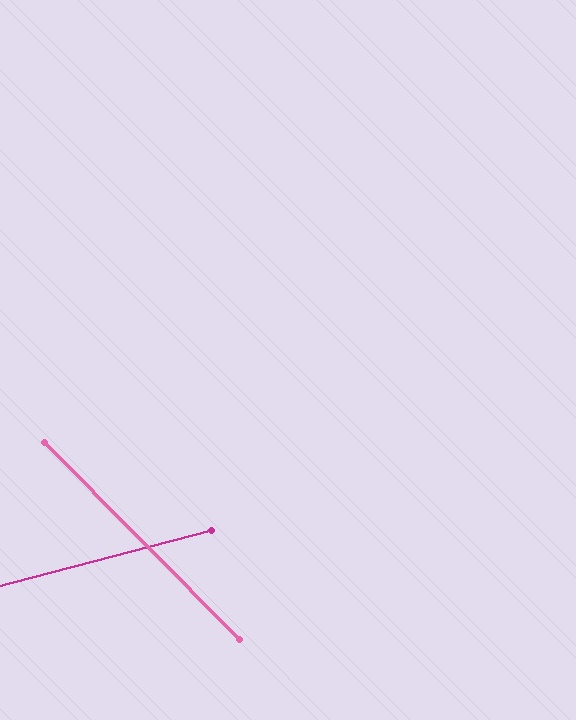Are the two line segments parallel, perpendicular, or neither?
Neither parallel nor perpendicular — they differ by about 60°.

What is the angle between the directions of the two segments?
Approximately 60 degrees.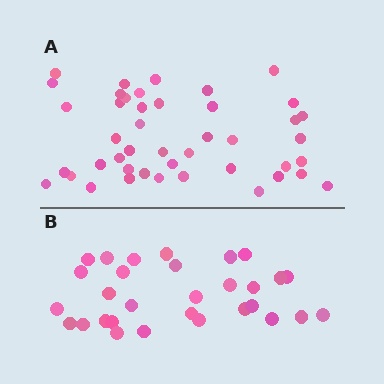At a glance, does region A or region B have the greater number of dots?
Region A (the top region) has more dots.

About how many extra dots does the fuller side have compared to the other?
Region A has approximately 15 more dots than region B.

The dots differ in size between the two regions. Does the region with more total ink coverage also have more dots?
No. Region B has more total ink coverage because its dots are larger, but region A actually contains more individual dots. Total area can be misleading — the number of items is what matters here.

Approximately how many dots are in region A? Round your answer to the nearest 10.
About 40 dots. (The exact count is 44, which rounds to 40.)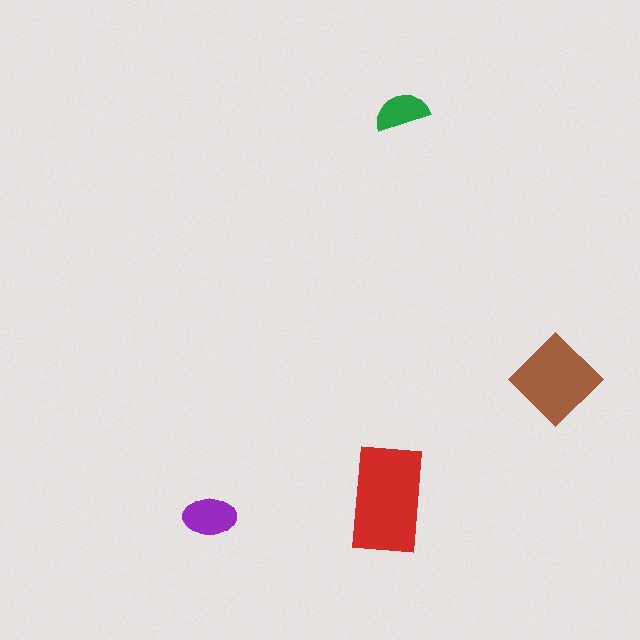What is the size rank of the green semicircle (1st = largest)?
4th.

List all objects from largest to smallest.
The red rectangle, the brown diamond, the purple ellipse, the green semicircle.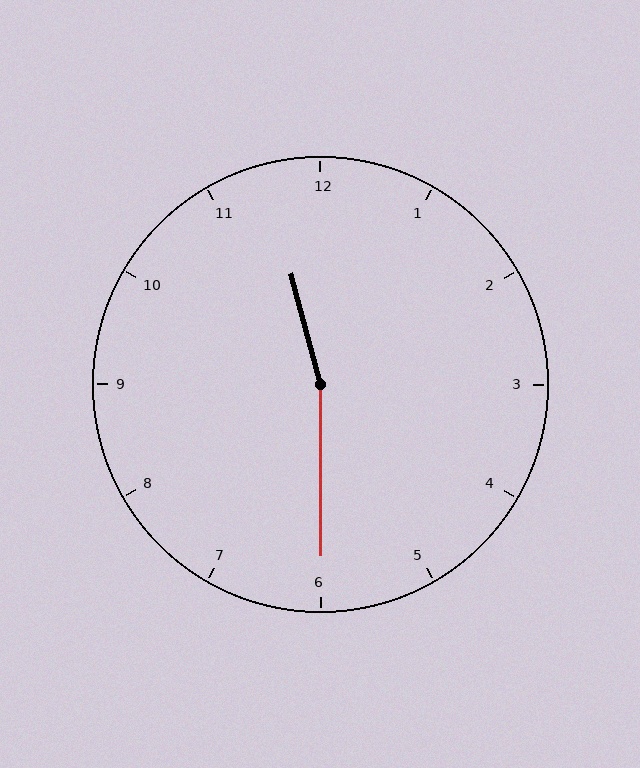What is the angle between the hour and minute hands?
Approximately 165 degrees.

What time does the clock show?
11:30.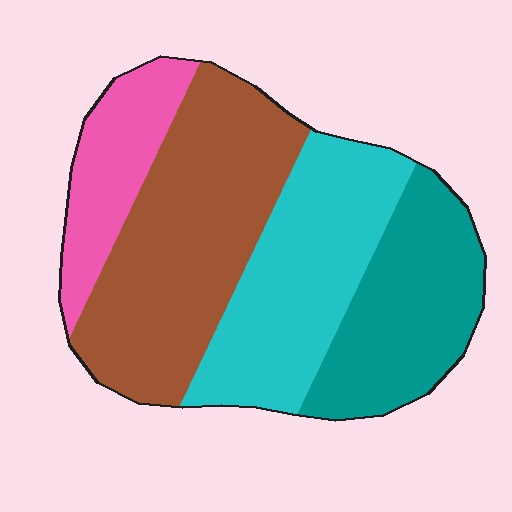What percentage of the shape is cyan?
Cyan covers 27% of the shape.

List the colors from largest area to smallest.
From largest to smallest: brown, cyan, teal, pink.